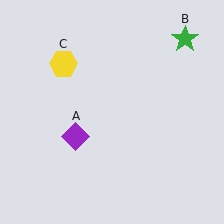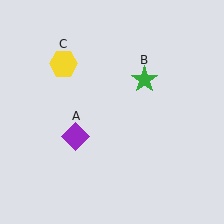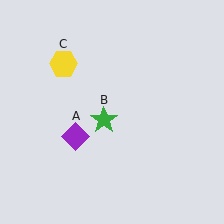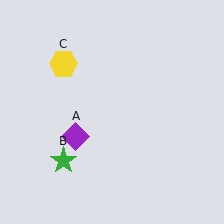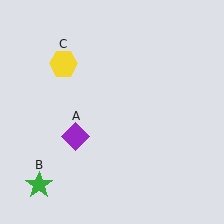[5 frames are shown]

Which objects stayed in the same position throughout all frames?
Purple diamond (object A) and yellow hexagon (object C) remained stationary.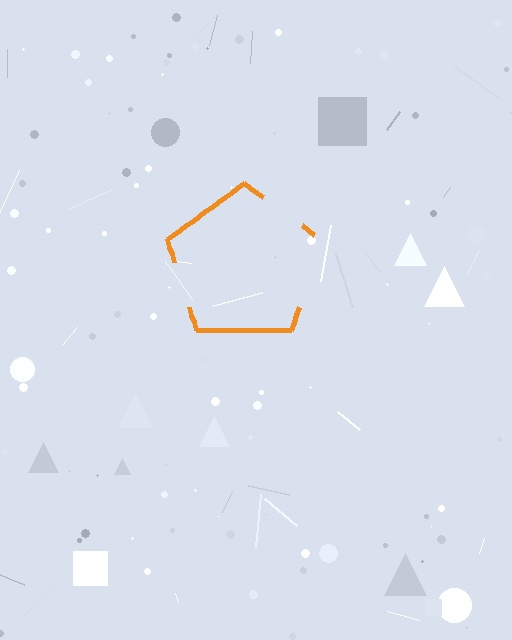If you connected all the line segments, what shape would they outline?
They would outline a pentagon.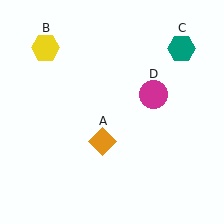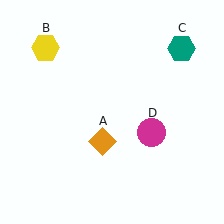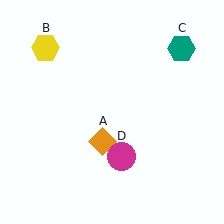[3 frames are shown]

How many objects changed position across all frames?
1 object changed position: magenta circle (object D).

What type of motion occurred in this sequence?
The magenta circle (object D) rotated clockwise around the center of the scene.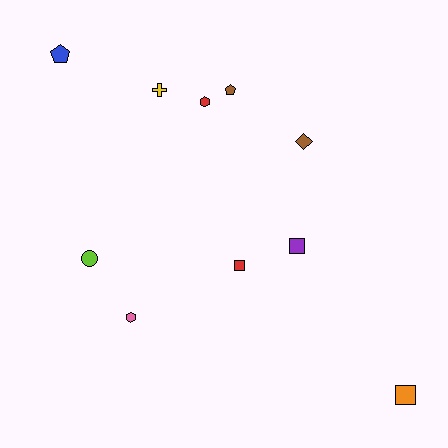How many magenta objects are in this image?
There are no magenta objects.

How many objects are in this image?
There are 10 objects.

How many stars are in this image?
There are no stars.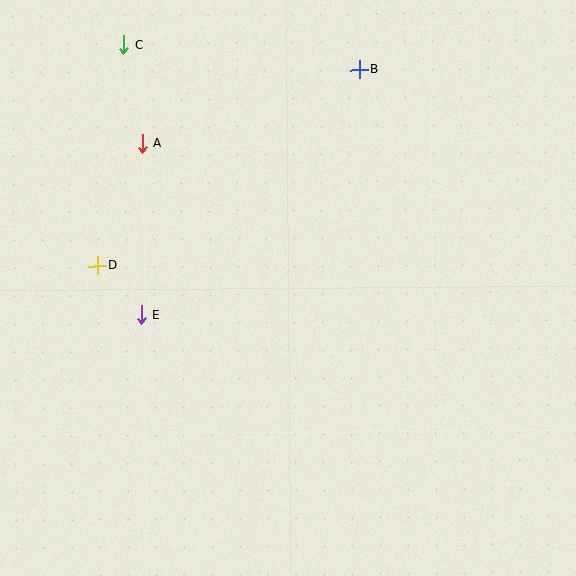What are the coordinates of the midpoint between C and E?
The midpoint between C and E is at (133, 180).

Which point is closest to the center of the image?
Point E at (141, 315) is closest to the center.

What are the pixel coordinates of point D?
Point D is at (97, 266).